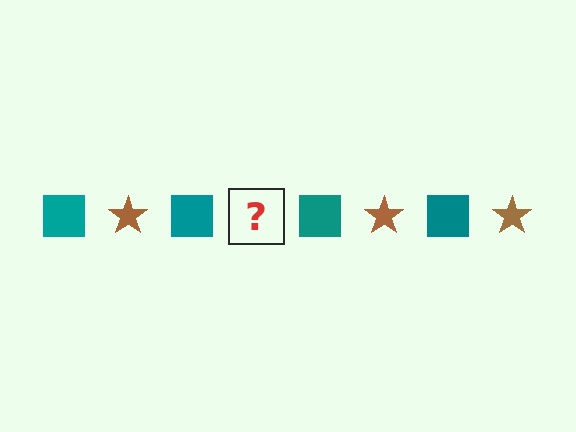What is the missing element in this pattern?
The missing element is a brown star.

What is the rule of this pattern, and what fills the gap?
The rule is that the pattern alternates between teal square and brown star. The gap should be filled with a brown star.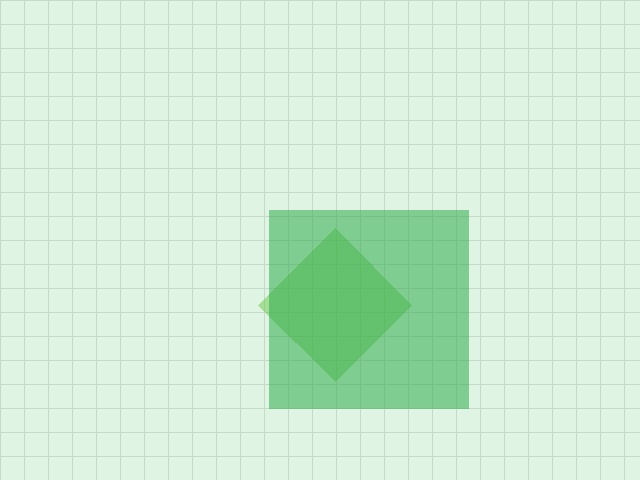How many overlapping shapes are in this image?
There are 2 overlapping shapes in the image.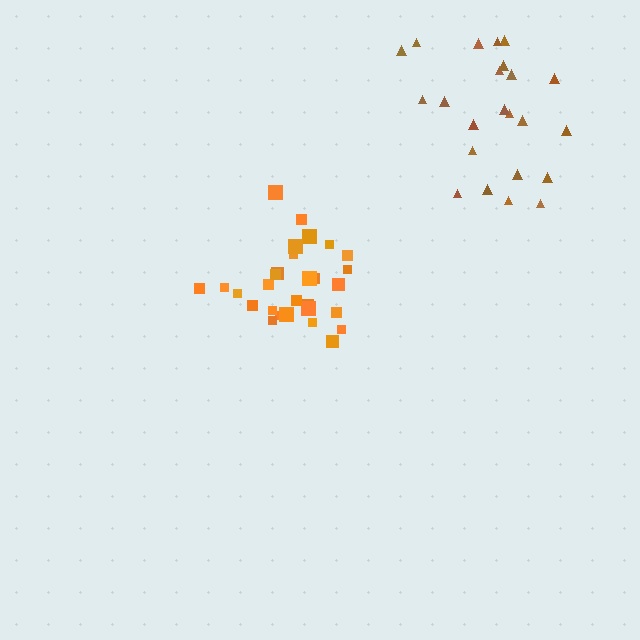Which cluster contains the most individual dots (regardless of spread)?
Orange (29).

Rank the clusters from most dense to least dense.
orange, brown.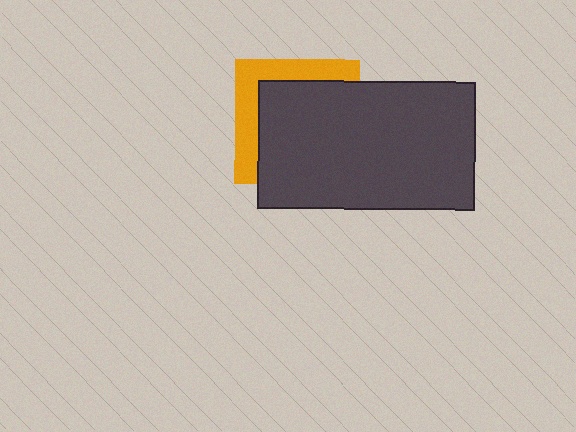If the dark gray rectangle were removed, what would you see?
You would see the complete orange square.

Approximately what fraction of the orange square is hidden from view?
Roughly 68% of the orange square is hidden behind the dark gray rectangle.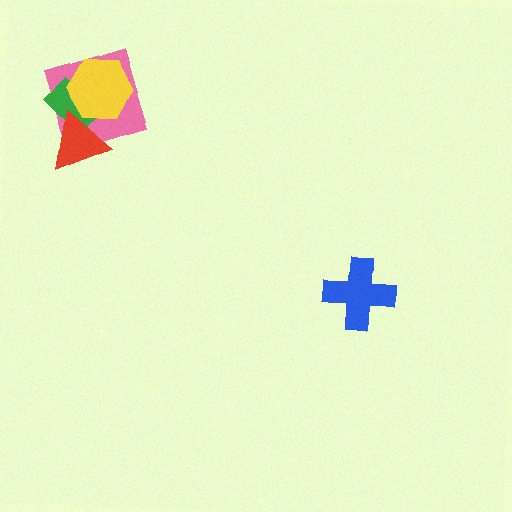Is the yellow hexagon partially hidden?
No, no other shape covers it.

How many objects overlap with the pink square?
3 objects overlap with the pink square.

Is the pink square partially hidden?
Yes, it is partially covered by another shape.